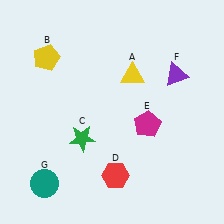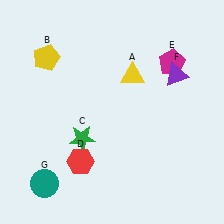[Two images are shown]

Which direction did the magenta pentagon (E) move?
The magenta pentagon (E) moved up.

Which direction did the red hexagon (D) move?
The red hexagon (D) moved left.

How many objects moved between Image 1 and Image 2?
2 objects moved between the two images.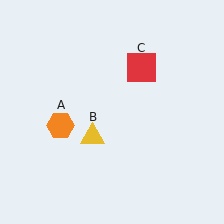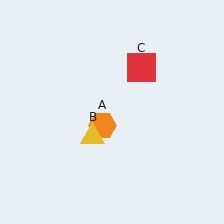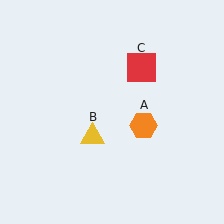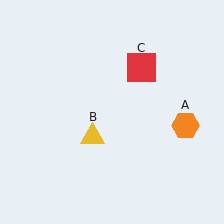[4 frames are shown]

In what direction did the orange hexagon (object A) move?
The orange hexagon (object A) moved right.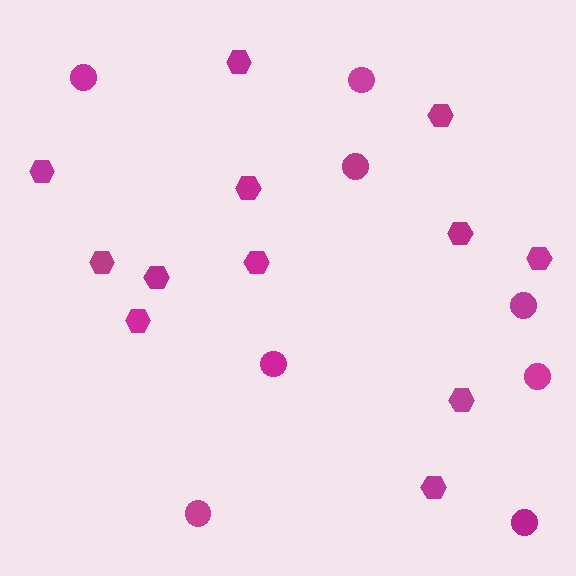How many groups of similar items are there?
There are 2 groups: one group of circles (8) and one group of hexagons (12).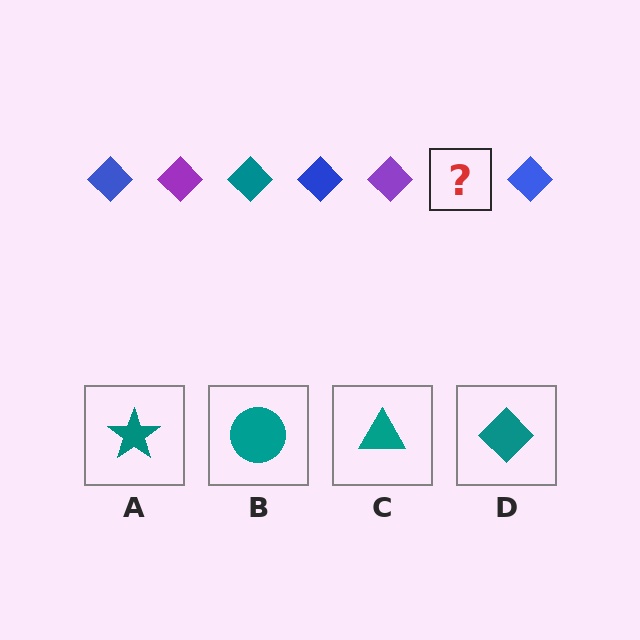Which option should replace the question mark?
Option D.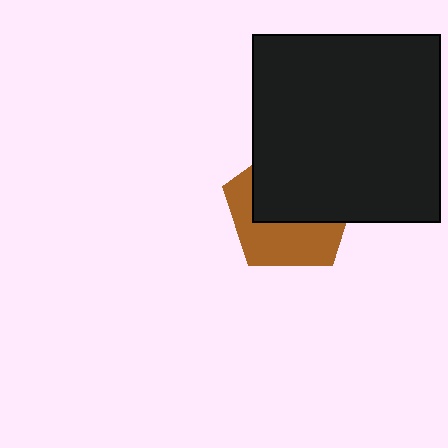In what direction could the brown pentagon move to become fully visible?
The brown pentagon could move down. That would shift it out from behind the black square entirely.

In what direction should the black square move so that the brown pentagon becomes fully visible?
The black square should move up. That is the shortest direction to clear the overlap and leave the brown pentagon fully visible.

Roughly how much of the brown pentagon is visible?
A small part of it is visible (roughly 44%).